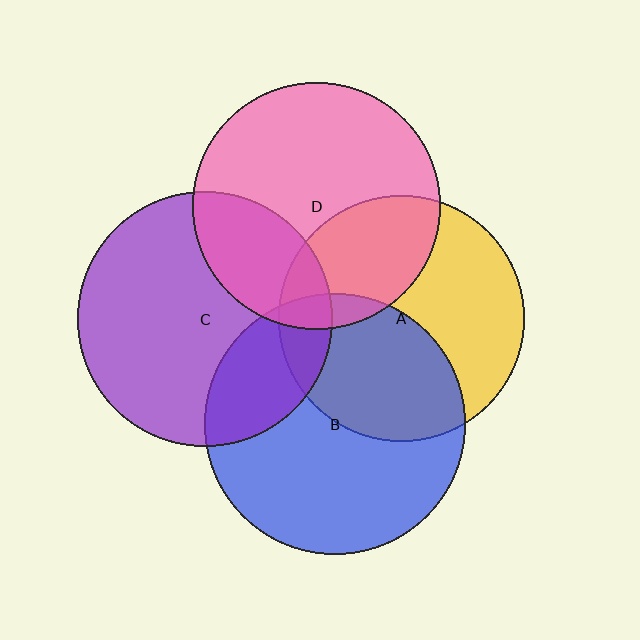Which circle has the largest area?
Circle B (blue).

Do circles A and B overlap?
Yes.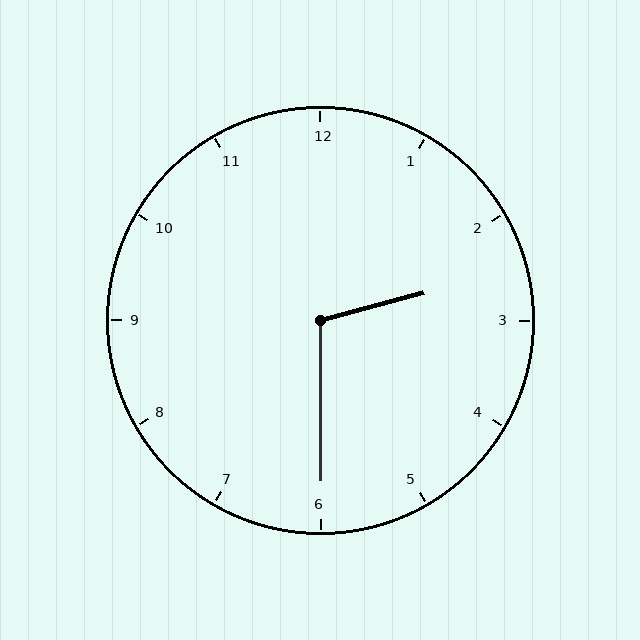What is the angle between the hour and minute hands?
Approximately 105 degrees.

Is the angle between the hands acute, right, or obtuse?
It is obtuse.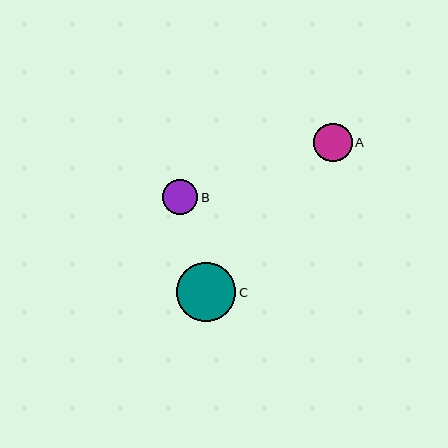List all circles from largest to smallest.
From largest to smallest: C, A, B.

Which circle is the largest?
Circle C is the largest with a size of approximately 59 pixels.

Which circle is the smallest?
Circle B is the smallest with a size of approximately 36 pixels.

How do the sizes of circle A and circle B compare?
Circle A and circle B are approximately the same size.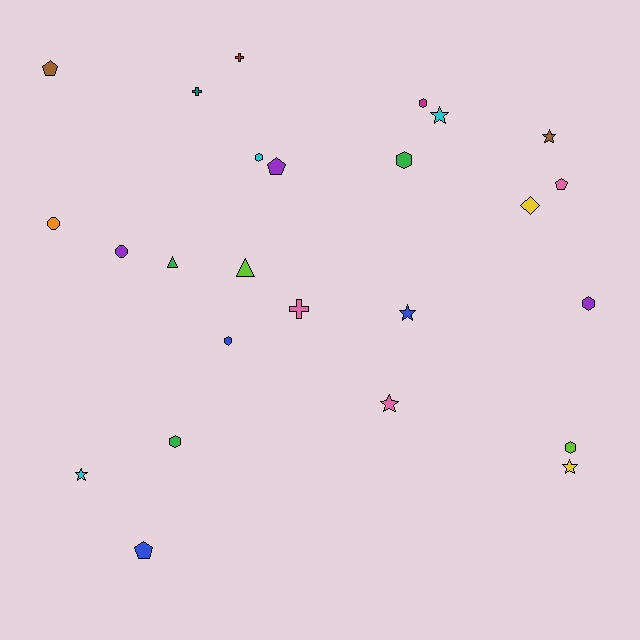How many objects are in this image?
There are 25 objects.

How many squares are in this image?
There are no squares.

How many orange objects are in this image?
There is 1 orange object.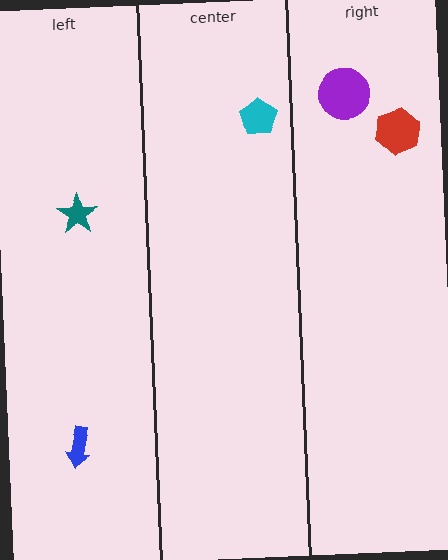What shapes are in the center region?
The cyan pentagon.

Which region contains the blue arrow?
The left region.